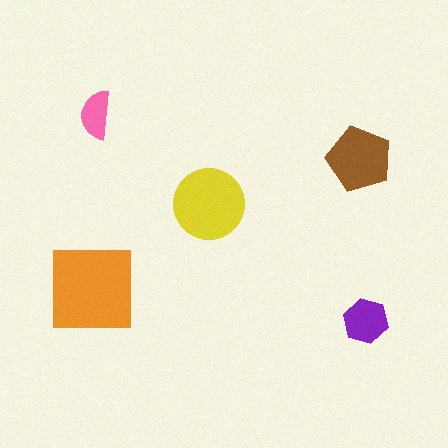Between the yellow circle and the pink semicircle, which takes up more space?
The yellow circle.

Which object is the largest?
The orange square.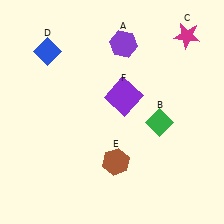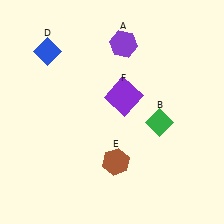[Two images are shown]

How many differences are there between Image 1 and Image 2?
There is 1 difference between the two images.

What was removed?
The magenta star (C) was removed in Image 2.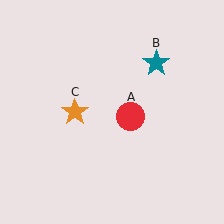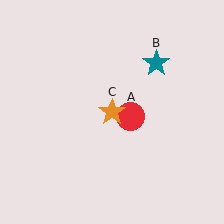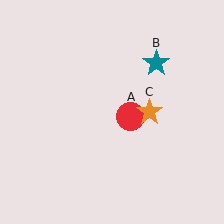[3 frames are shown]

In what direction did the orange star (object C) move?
The orange star (object C) moved right.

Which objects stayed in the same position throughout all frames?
Red circle (object A) and teal star (object B) remained stationary.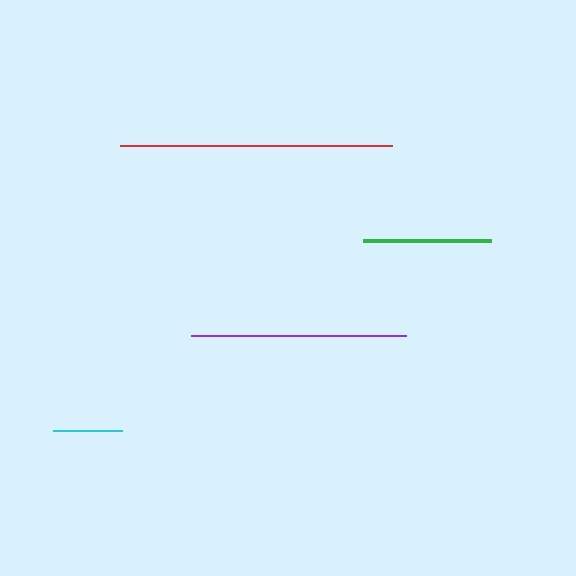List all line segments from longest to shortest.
From longest to shortest: red, purple, green, cyan.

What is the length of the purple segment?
The purple segment is approximately 215 pixels long.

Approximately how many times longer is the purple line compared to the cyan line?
The purple line is approximately 3.1 times the length of the cyan line.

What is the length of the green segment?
The green segment is approximately 127 pixels long.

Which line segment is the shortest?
The cyan line is the shortest at approximately 68 pixels.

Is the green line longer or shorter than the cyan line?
The green line is longer than the cyan line.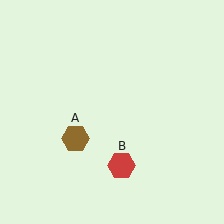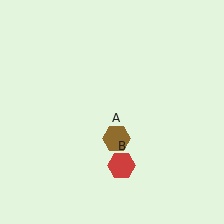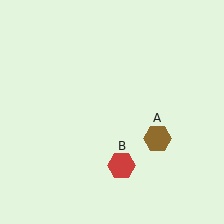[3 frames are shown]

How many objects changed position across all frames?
1 object changed position: brown hexagon (object A).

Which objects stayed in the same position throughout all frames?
Red hexagon (object B) remained stationary.